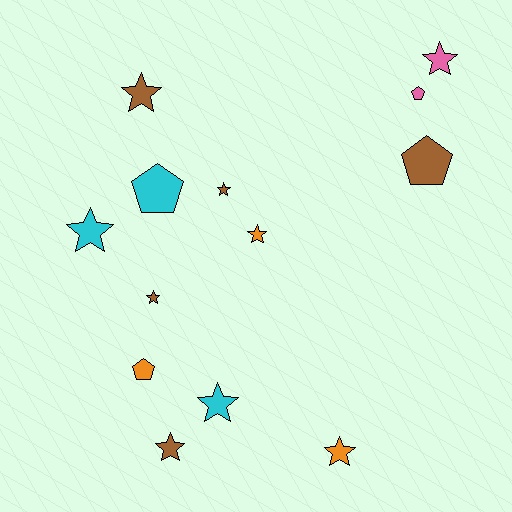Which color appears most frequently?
Brown, with 5 objects.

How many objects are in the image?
There are 13 objects.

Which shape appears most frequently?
Star, with 9 objects.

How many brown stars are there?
There are 4 brown stars.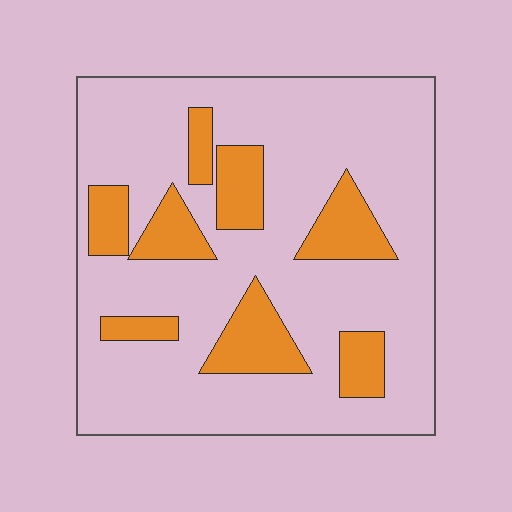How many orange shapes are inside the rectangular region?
8.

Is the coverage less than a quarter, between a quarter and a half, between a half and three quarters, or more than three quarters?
Less than a quarter.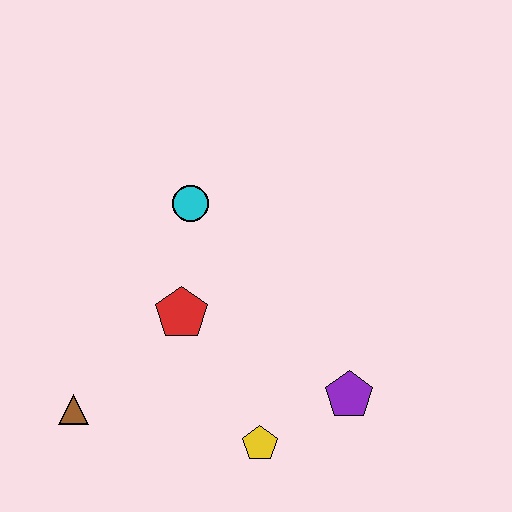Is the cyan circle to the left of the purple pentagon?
Yes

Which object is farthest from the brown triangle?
The purple pentagon is farthest from the brown triangle.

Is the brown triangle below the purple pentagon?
Yes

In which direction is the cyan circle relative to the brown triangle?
The cyan circle is above the brown triangle.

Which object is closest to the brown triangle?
The red pentagon is closest to the brown triangle.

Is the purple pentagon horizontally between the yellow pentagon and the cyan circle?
No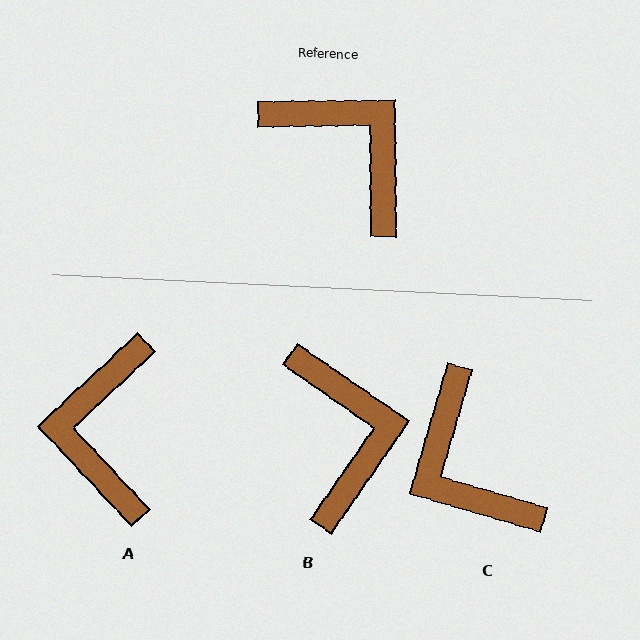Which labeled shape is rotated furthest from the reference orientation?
C, about 163 degrees away.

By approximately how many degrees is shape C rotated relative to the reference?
Approximately 163 degrees counter-clockwise.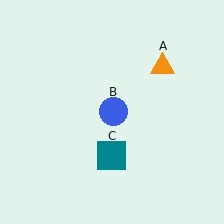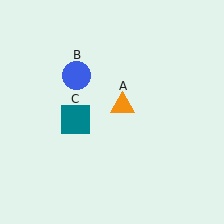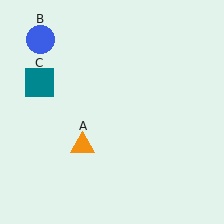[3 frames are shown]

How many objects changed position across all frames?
3 objects changed position: orange triangle (object A), blue circle (object B), teal square (object C).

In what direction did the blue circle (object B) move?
The blue circle (object B) moved up and to the left.